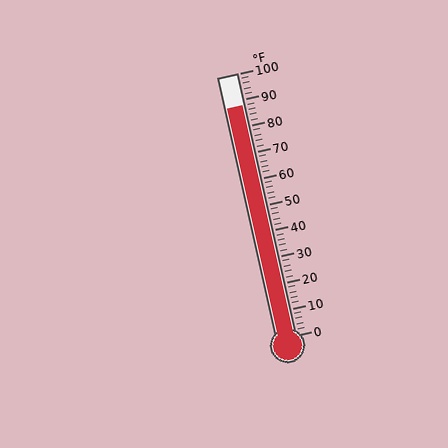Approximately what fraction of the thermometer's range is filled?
The thermometer is filled to approximately 90% of its range.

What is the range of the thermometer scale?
The thermometer scale ranges from 0°F to 100°F.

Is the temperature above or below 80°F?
The temperature is above 80°F.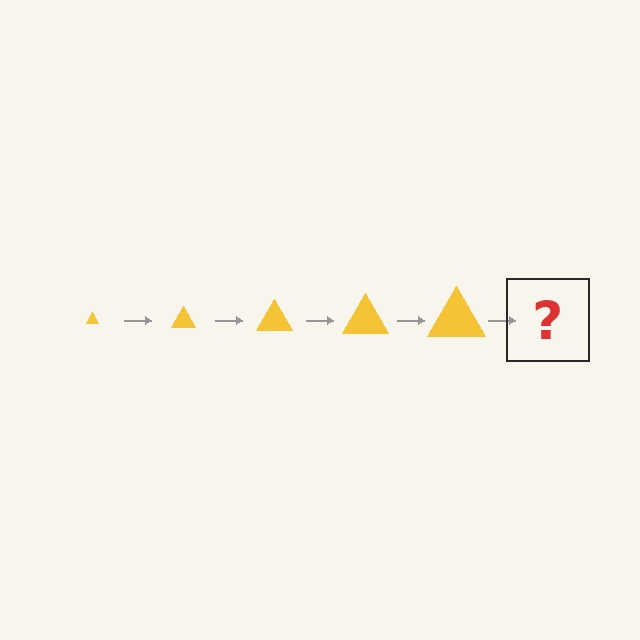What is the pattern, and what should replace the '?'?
The pattern is that the triangle gets progressively larger each step. The '?' should be a yellow triangle, larger than the previous one.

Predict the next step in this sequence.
The next step is a yellow triangle, larger than the previous one.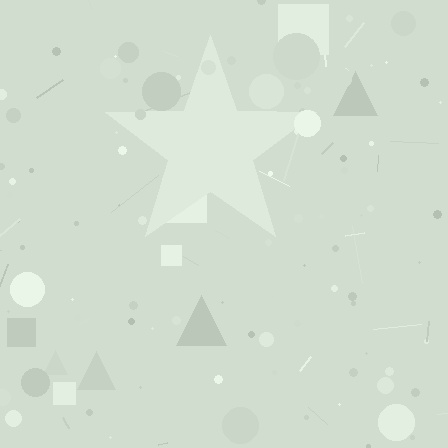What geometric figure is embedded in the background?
A star is embedded in the background.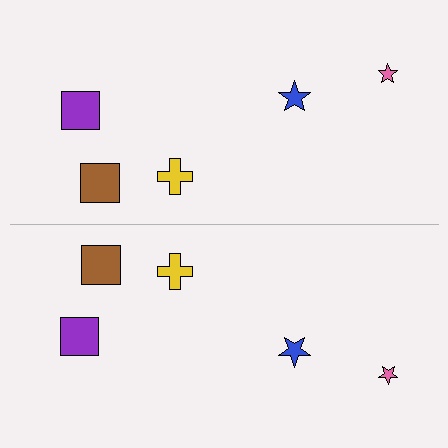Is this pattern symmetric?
Yes, this pattern has bilateral (reflection) symmetry.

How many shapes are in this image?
There are 10 shapes in this image.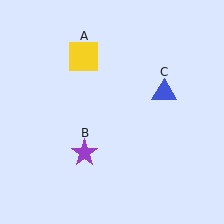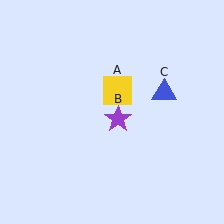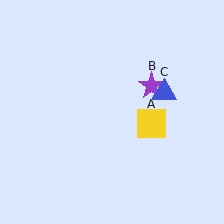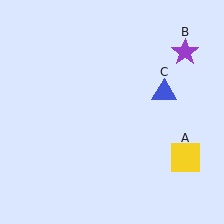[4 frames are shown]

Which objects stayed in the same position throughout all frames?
Blue triangle (object C) remained stationary.